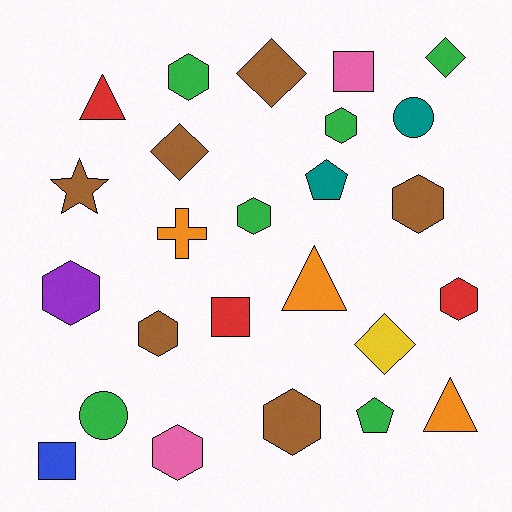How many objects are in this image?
There are 25 objects.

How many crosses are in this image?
There is 1 cross.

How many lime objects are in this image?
There are no lime objects.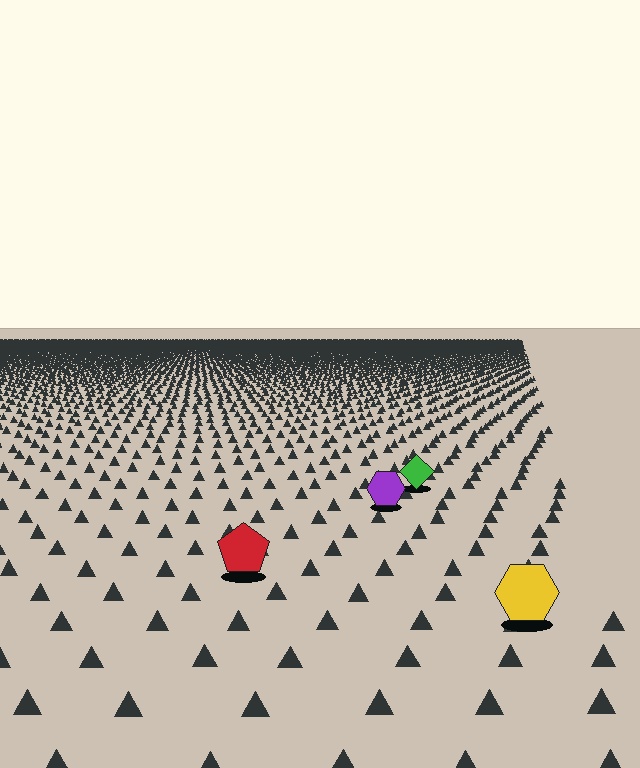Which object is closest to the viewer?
The yellow hexagon is closest. The texture marks near it are larger and more spread out.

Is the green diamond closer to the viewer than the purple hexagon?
No. The purple hexagon is closer — you can tell from the texture gradient: the ground texture is coarser near it.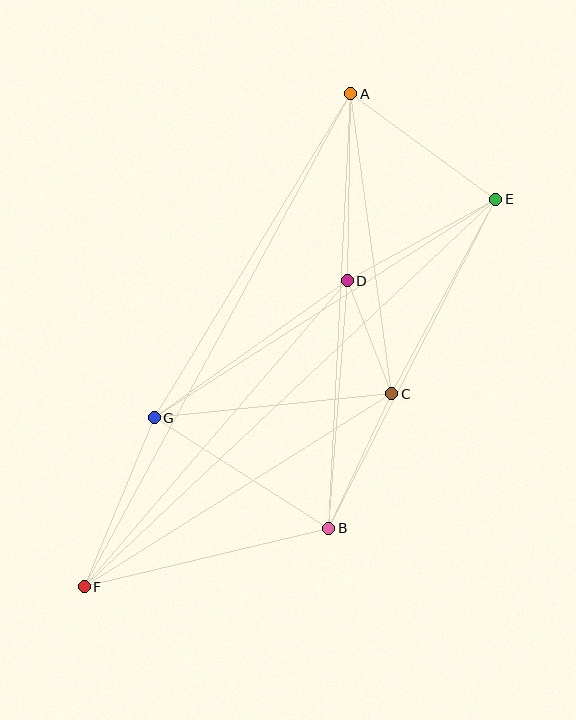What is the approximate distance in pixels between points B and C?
The distance between B and C is approximately 149 pixels.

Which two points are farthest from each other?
Points E and F are farthest from each other.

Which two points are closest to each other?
Points C and D are closest to each other.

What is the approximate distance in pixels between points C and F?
The distance between C and F is approximately 363 pixels.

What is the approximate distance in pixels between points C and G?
The distance between C and G is approximately 239 pixels.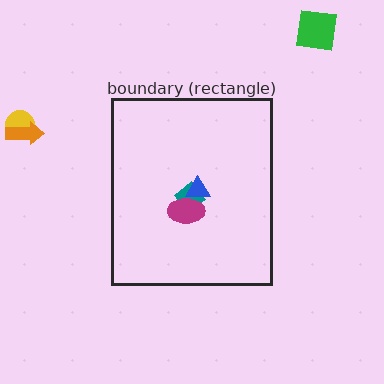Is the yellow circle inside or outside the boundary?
Outside.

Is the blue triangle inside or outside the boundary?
Inside.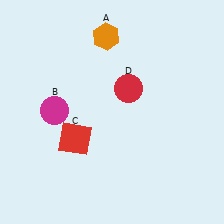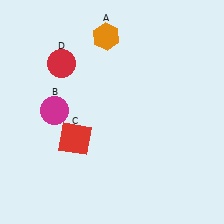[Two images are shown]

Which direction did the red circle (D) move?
The red circle (D) moved left.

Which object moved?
The red circle (D) moved left.